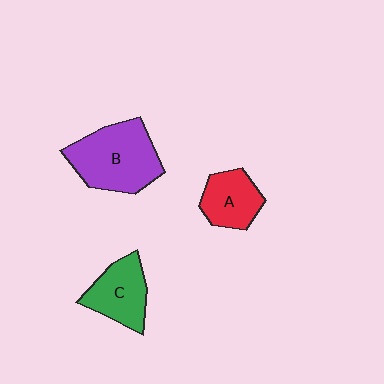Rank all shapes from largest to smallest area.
From largest to smallest: B (purple), C (green), A (red).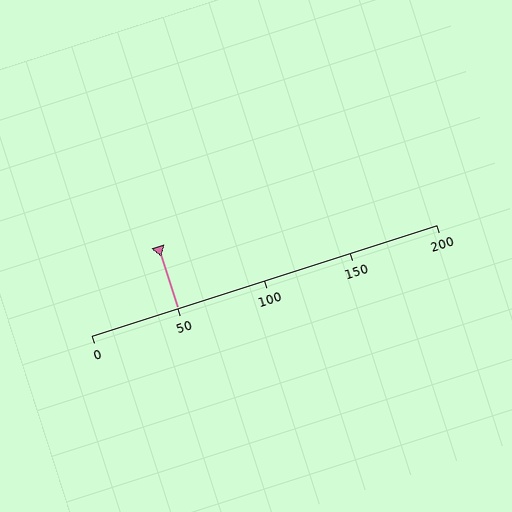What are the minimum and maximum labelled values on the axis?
The axis runs from 0 to 200.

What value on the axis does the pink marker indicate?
The marker indicates approximately 50.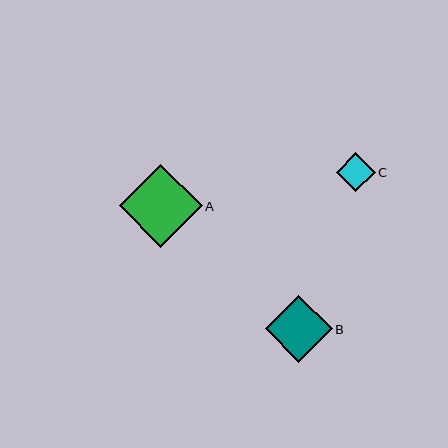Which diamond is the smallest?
Diamond C is the smallest with a size of approximately 39 pixels.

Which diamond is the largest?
Diamond A is the largest with a size of approximately 82 pixels.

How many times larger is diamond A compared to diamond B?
Diamond A is approximately 1.2 times the size of diamond B.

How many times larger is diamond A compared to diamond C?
Diamond A is approximately 2.1 times the size of diamond C.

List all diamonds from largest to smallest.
From largest to smallest: A, B, C.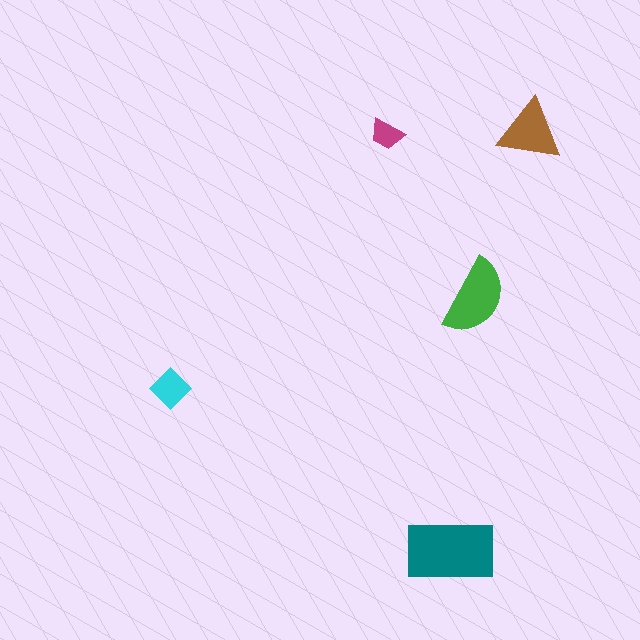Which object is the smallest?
The magenta trapezoid.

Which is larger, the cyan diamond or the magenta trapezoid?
The cyan diamond.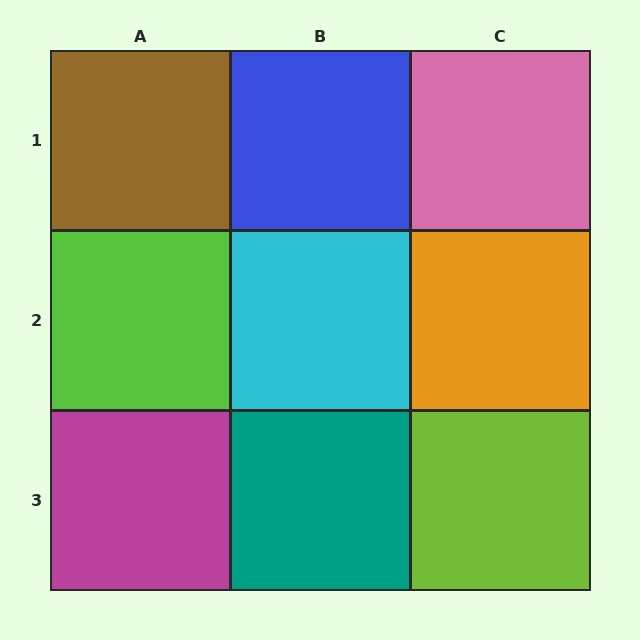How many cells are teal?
1 cell is teal.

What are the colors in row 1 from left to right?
Brown, blue, pink.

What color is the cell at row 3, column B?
Teal.